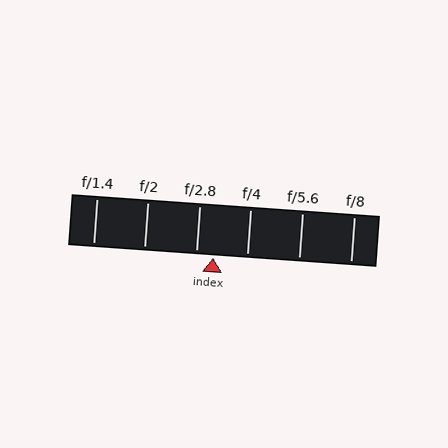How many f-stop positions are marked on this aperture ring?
There are 6 f-stop positions marked.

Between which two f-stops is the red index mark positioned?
The index mark is between f/2.8 and f/4.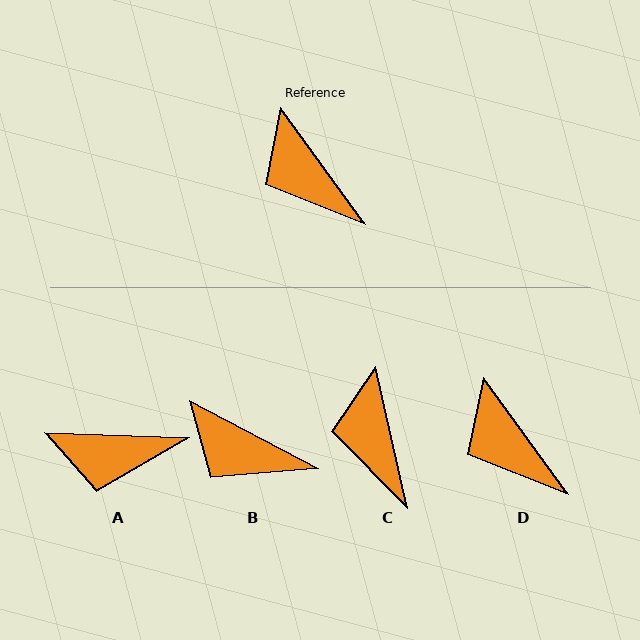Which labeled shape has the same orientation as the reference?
D.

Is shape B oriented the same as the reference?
No, it is off by about 26 degrees.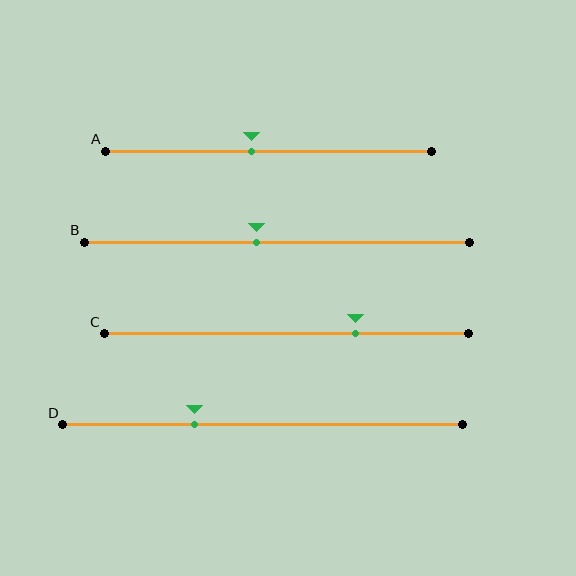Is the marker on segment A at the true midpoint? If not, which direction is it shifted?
No, the marker on segment A is shifted to the left by about 5% of the segment length.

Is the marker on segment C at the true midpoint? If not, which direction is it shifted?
No, the marker on segment C is shifted to the right by about 19% of the segment length.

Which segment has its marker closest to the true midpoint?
Segment A has its marker closest to the true midpoint.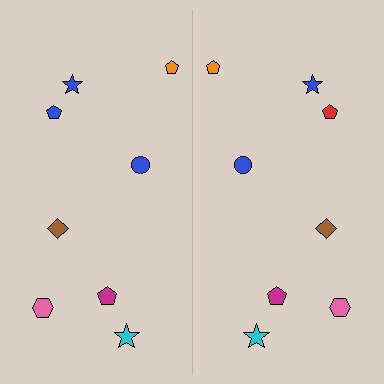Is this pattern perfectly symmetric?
No, the pattern is not perfectly symmetric. The red pentagon on the right side breaks the symmetry — its mirror counterpart is blue.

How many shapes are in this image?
There are 16 shapes in this image.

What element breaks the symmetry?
The red pentagon on the right side breaks the symmetry — its mirror counterpart is blue.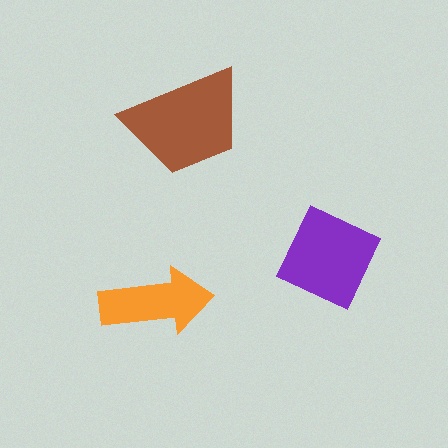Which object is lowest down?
The orange arrow is bottommost.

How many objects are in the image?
There are 3 objects in the image.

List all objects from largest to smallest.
The brown trapezoid, the purple square, the orange arrow.